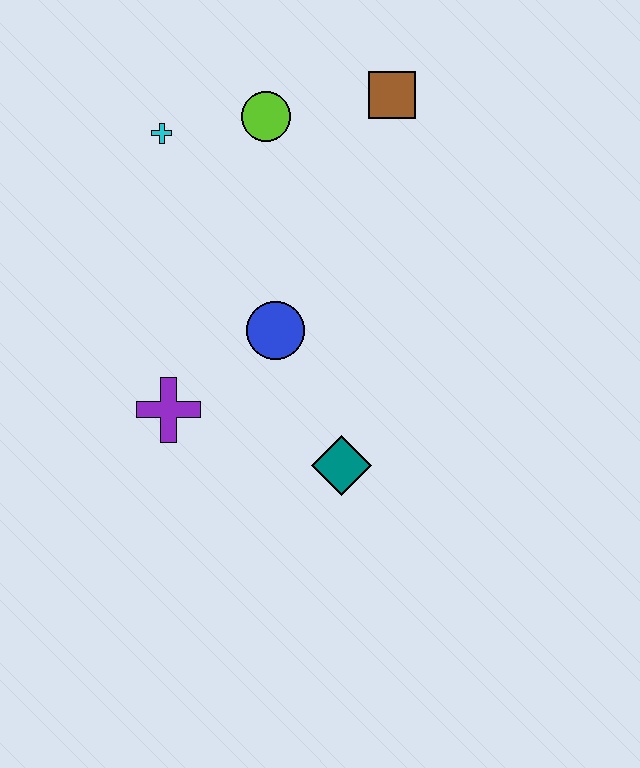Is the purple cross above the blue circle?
No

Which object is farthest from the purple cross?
The brown square is farthest from the purple cross.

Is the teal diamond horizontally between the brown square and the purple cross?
Yes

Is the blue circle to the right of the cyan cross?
Yes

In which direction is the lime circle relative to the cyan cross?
The lime circle is to the right of the cyan cross.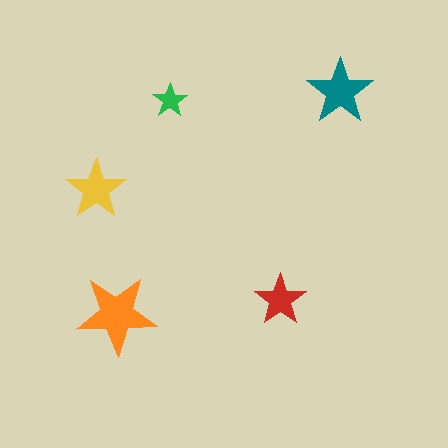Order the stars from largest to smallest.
the orange one, the teal one, the yellow one, the red one, the green one.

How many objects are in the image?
There are 5 objects in the image.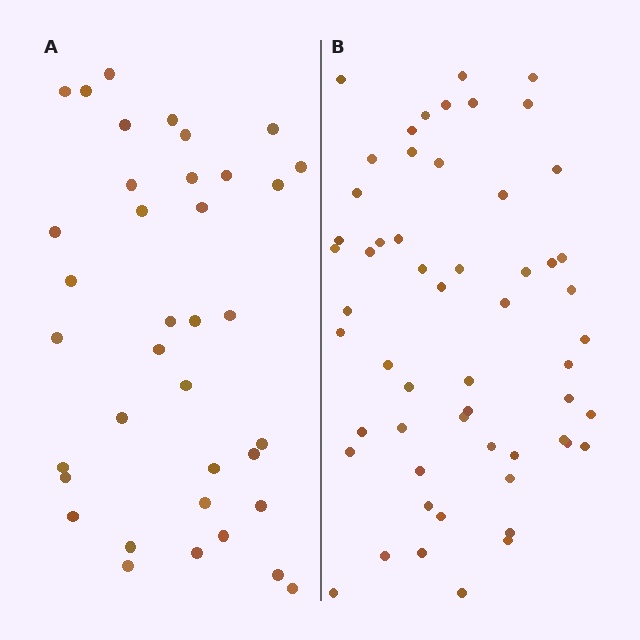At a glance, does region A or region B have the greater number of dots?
Region B (the right region) has more dots.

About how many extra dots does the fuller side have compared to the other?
Region B has approximately 20 more dots than region A.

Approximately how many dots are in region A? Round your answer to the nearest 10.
About 40 dots. (The exact count is 37, which rounds to 40.)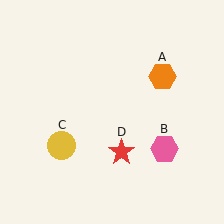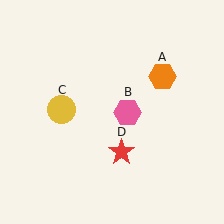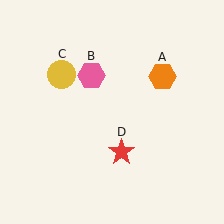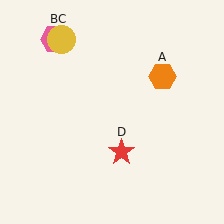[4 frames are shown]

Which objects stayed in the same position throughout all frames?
Orange hexagon (object A) and red star (object D) remained stationary.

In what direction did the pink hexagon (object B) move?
The pink hexagon (object B) moved up and to the left.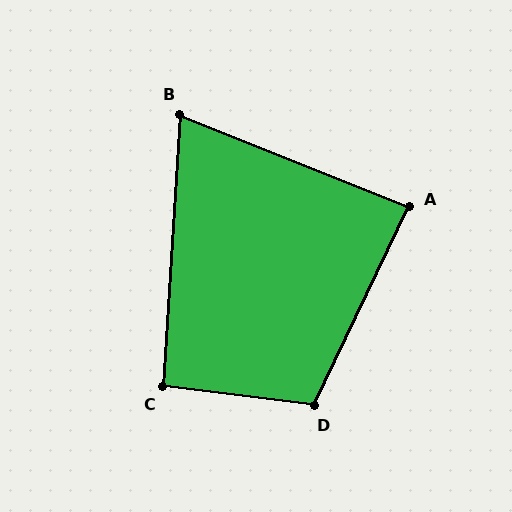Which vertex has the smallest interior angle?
B, at approximately 72 degrees.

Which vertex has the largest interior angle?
D, at approximately 108 degrees.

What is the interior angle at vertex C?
Approximately 94 degrees (approximately right).